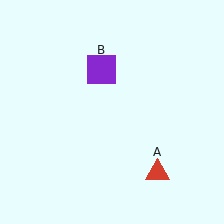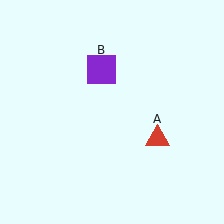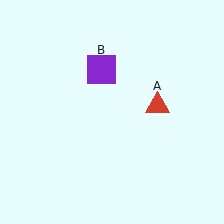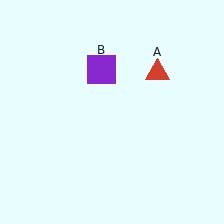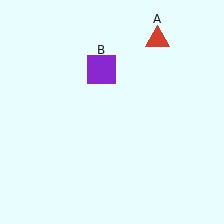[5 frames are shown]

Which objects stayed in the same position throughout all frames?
Purple square (object B) remained stationary.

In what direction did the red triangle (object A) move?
The red triangle (object A) moved up.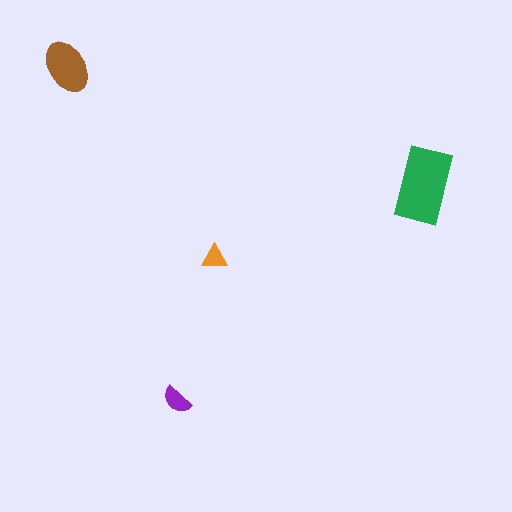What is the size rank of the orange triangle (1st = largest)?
4th.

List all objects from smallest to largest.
The orange triangle, the purple semicircle, the brown ellipse, the green rectangle.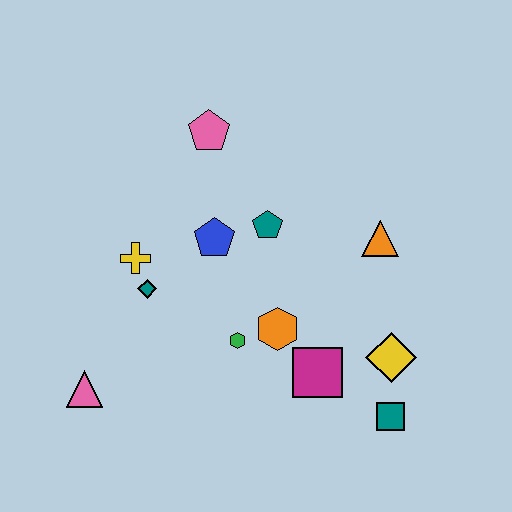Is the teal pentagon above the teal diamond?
Yes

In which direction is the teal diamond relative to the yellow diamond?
The teal diamond is to the left of the yellow diamond.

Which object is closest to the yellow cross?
The teal diamond is closest to the yellow cross.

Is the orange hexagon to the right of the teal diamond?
Yes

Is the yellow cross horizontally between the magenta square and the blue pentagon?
No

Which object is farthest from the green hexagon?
The pink pentagon is farthest from the green hexagon.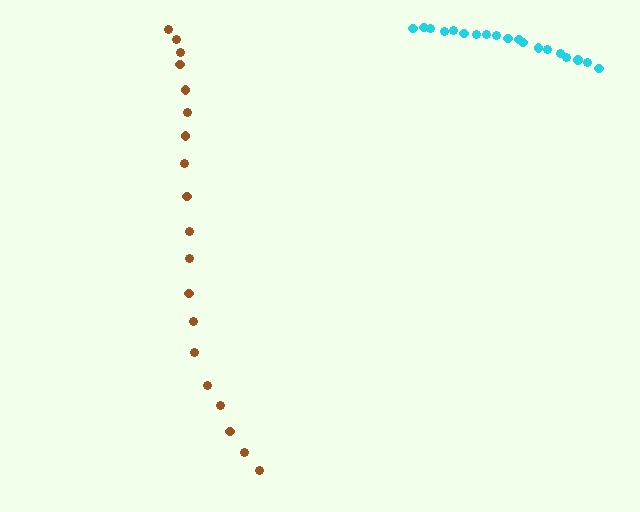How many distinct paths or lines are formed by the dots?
There are 2 distinct paths.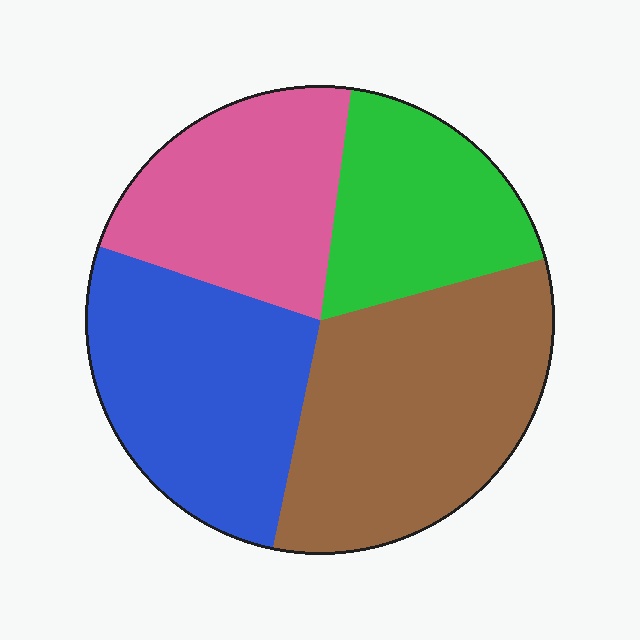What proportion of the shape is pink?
Pink covers 22% of the shape.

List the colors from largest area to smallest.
From largest to smallest: brown, blue, pink, green.